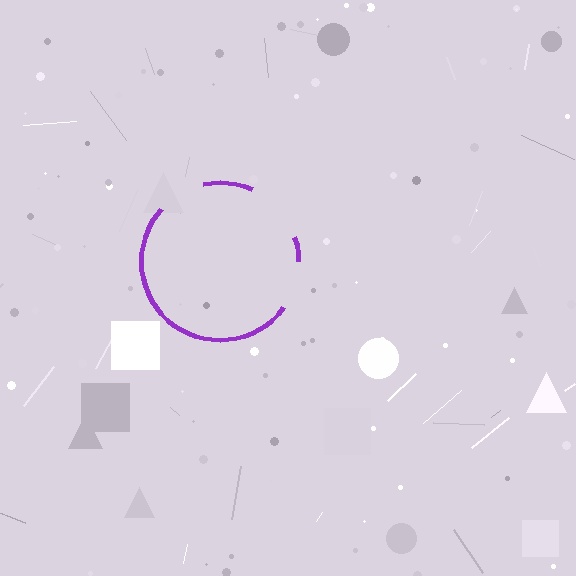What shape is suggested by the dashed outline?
The dashed outline suggests a circle.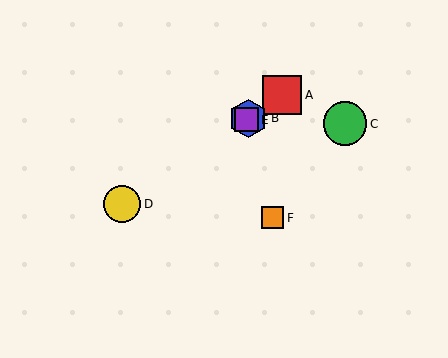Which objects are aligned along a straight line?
Objects A, B, D, E are aligned along a straight line.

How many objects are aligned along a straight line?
4 objects (A, B, D, E) are aligned along a straight line.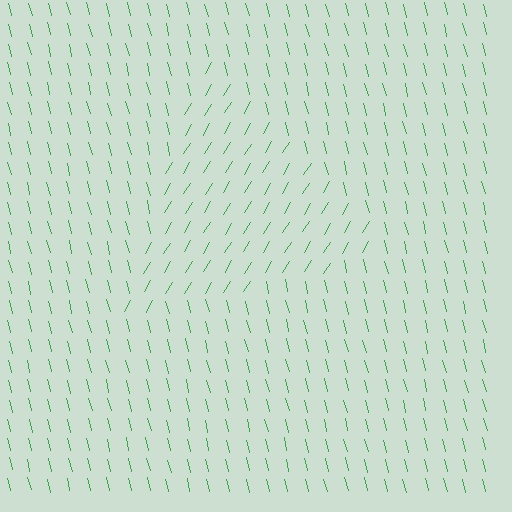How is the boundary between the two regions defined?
The boundary is defined purely by a change in line orientation (approximately 45 degrees difference). All lines are the same color and thickness.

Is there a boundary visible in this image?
Yes, there is a texture boundary formed by a change in line orientation.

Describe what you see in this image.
The image is filled with small green line segments. A triangle region in the image has lines oriented differently from the surrounding lines, creating a visible texture boundary.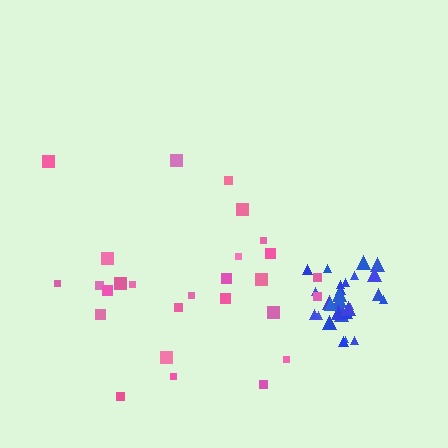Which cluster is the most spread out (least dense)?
Pink.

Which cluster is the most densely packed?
Blue.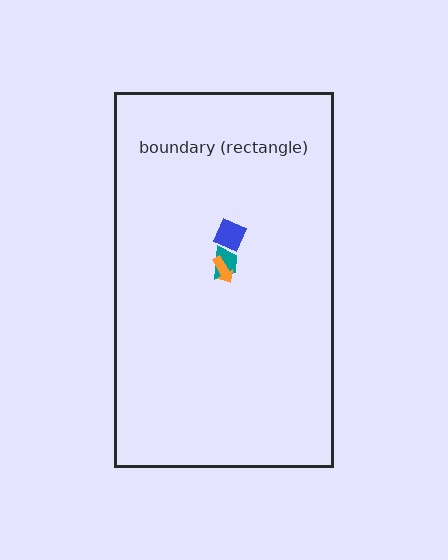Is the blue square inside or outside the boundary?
Inside.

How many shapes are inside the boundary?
3 inside, 0 outside.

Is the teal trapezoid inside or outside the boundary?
Inside.